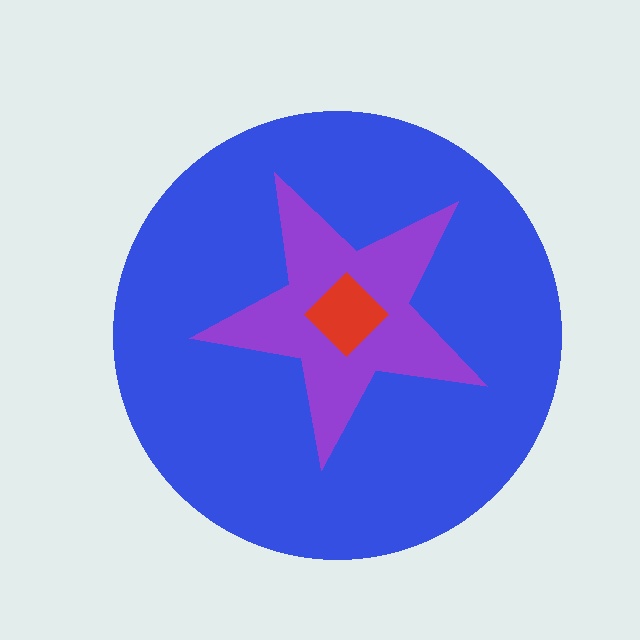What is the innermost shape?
The red diamond.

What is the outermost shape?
The blue circle.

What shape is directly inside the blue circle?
The purple star.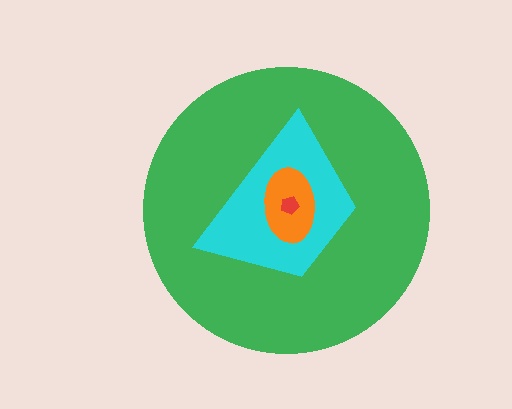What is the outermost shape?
The green circle.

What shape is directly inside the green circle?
The cyan trapezoid.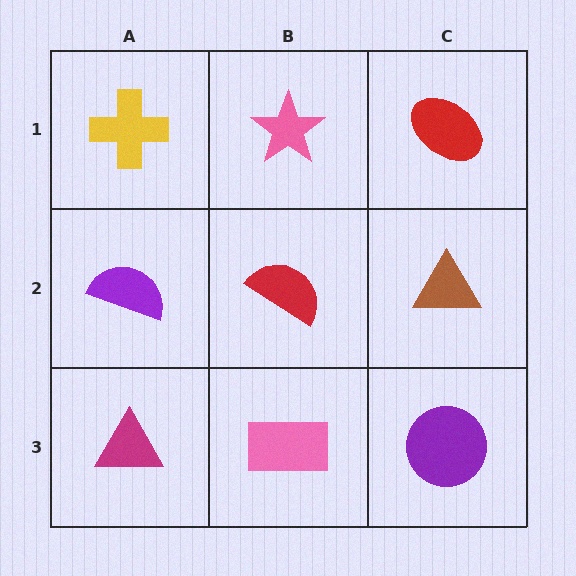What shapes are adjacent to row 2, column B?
A pink star (row 1, column B), a pink rectangle (row 3, column B), a purple semicircle (row 2, column A), a brown triangle (row 2, column C).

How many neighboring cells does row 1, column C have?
2.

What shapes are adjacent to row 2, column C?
A red ellipse (row 1, column C), a purple circle (row 3, column C), a red semicircle (row 2, column B).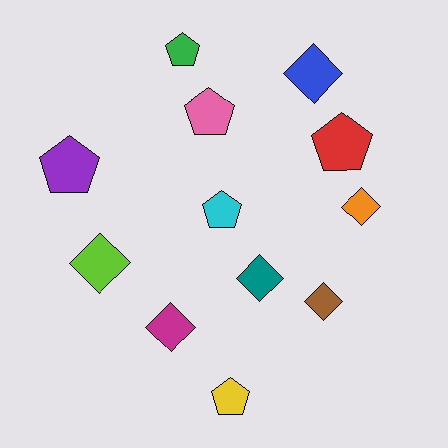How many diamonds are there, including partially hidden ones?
There are 6 diamonds.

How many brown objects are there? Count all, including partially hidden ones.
There is 1 brown object.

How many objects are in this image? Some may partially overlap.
There are 12 objects.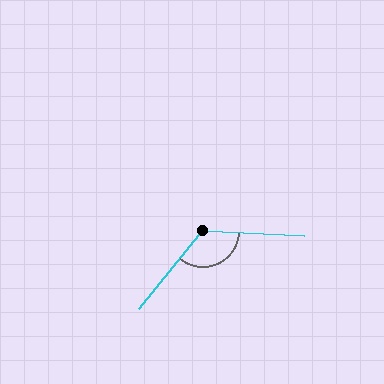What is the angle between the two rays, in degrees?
Approximately 127 degrees.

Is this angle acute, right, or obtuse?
It is obtuse.